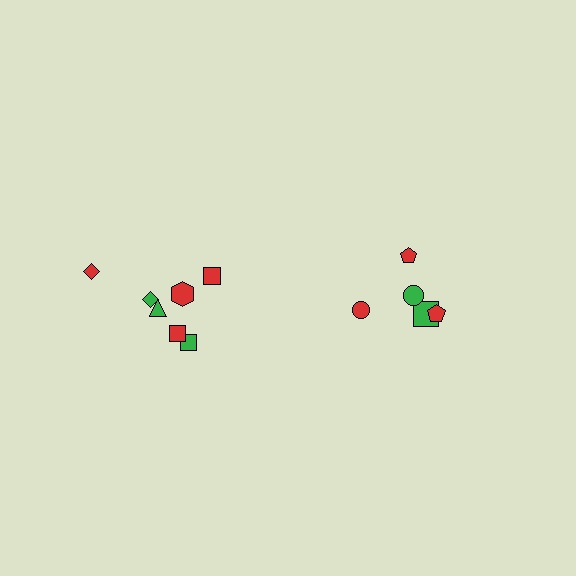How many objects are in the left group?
There are 7 objects.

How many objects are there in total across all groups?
There are 12 objects.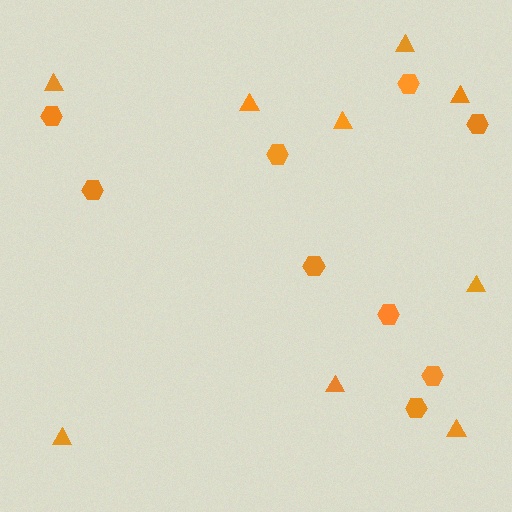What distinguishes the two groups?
There are 2 groups: one group of triangles (9) and one group of hexagons (9).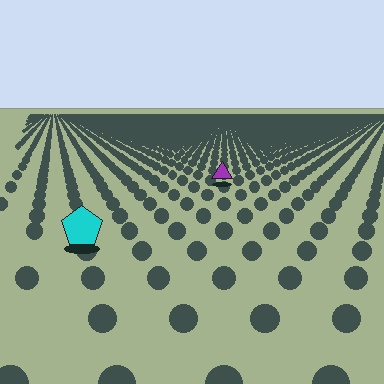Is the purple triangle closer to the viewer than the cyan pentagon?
No. The cyan pentagon is closer — you can tell from the texture gradient: the ground texture is coarser near it.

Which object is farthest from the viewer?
The purple triangle is farthest from the viewer. It appears smaller and the ground texture around it is denser.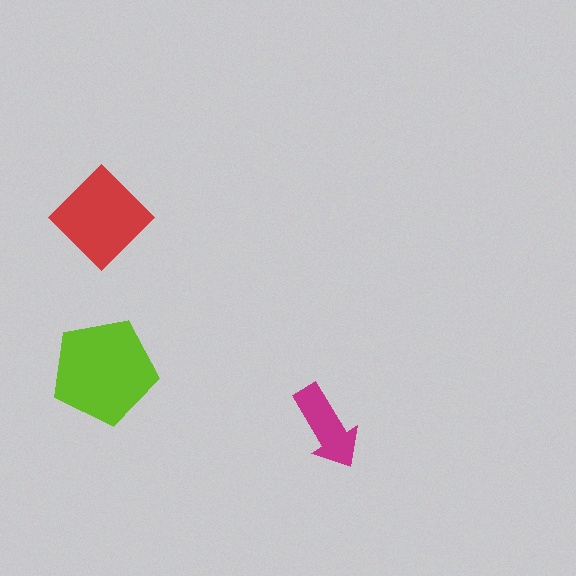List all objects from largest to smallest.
The lime pentagon, the red diamond, the magenta arrow.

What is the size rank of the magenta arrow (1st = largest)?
3rd.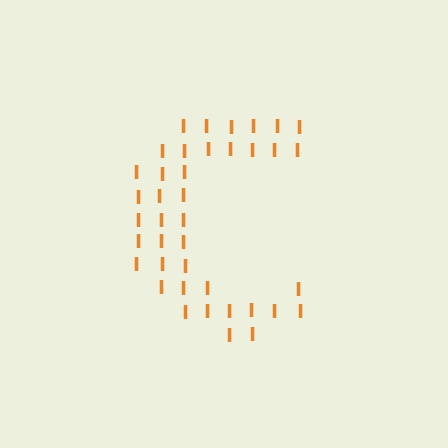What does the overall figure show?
The overall figure shows the letter C.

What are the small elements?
The small elements are letter I's.